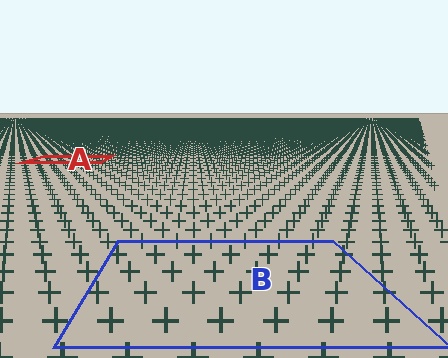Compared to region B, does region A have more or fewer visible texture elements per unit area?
Region A has more texture elements per unit area — they are packed more densely because it is farther away.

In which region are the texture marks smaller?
The texture marks are smaller in region A, because it is farther away.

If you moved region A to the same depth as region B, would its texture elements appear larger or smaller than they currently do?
They would appear larger. At a closer depth, the same texture elements are projected at a bigger on-screen size.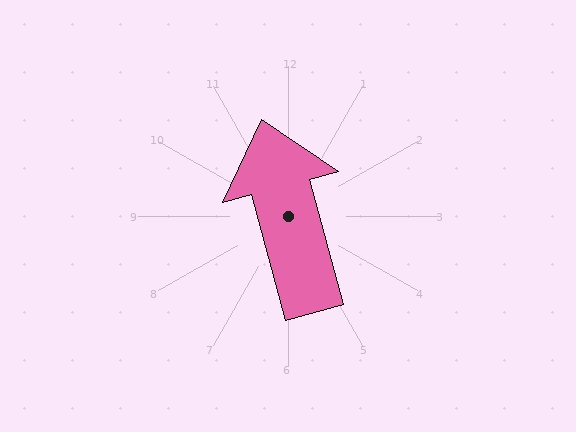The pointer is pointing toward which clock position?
Roughly 11 o'clock.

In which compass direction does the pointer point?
North.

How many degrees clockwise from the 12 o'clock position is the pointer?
Approximately 345 degrees.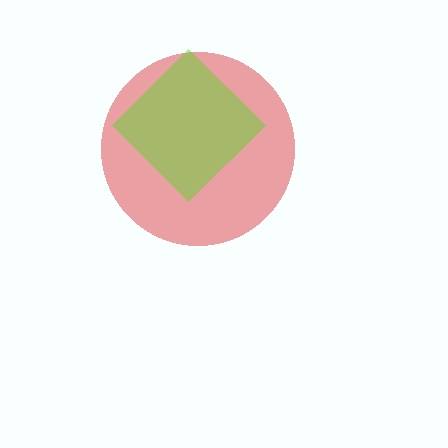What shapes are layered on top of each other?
The layered shapes are: a red circle, a lime diamond.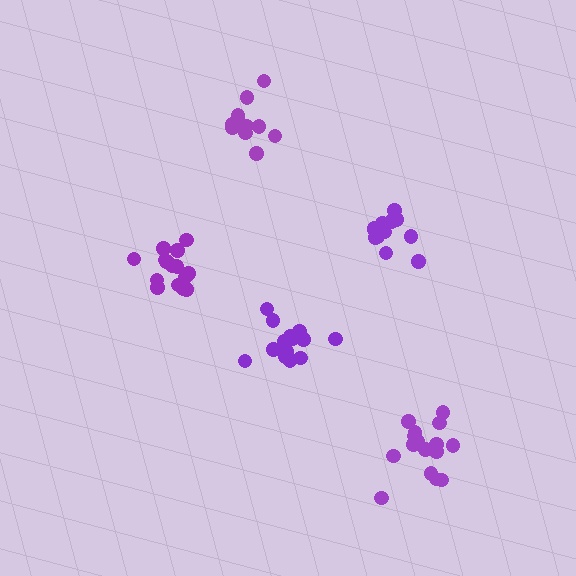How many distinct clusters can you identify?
There are 5 distinct clusters.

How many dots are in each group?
Group 1: 12 dots, Group 2: 11 dots, Group 3: 15 dots, Group 4: 16 dots, Group 5: 17 dots (71 total).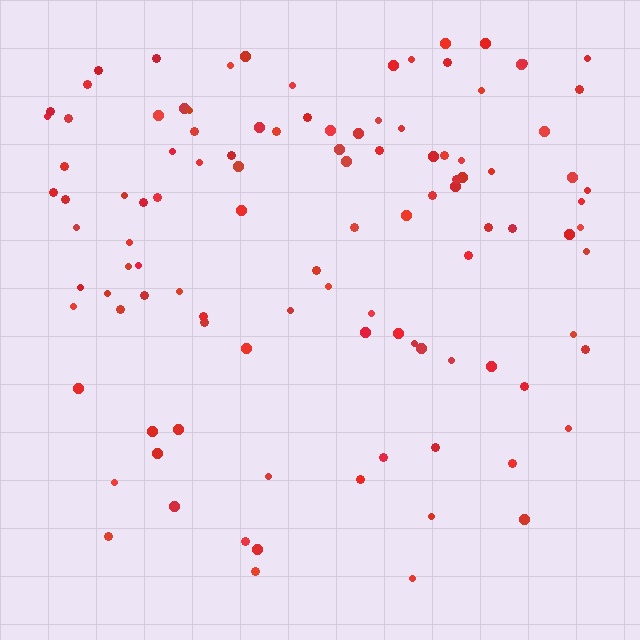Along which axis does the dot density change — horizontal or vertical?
Vertical.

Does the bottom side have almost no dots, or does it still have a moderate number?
Still a moderate number, just noticeably fewer than the top.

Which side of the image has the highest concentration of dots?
The top.